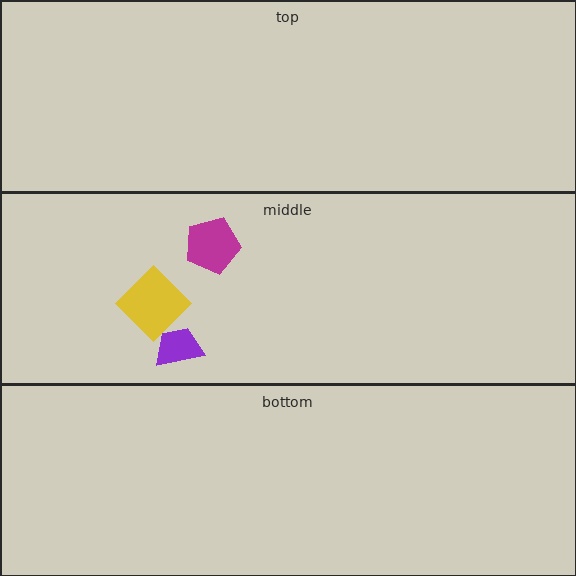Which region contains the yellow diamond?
The middle region.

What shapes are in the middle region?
The magenta pentagon, the yellow diamond, the purple trapezoid.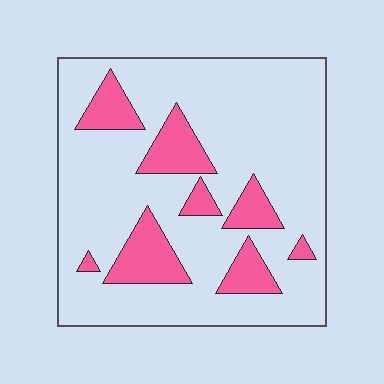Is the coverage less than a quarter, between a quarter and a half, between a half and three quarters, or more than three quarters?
Less than a quarter.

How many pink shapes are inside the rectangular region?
8.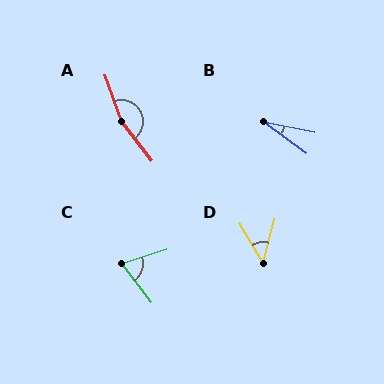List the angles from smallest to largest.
B (25°), D (46°), C (70°), A (161°).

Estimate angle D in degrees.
Approximately 46 degrees.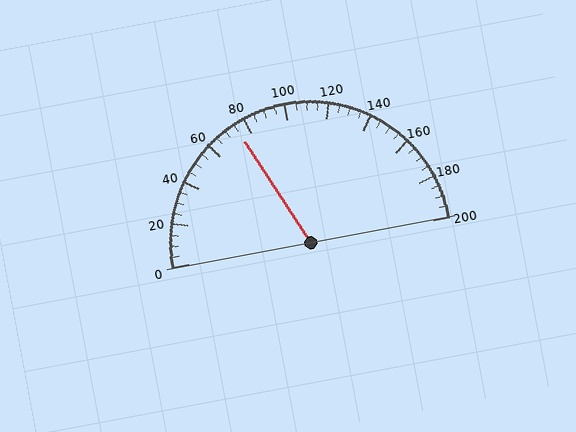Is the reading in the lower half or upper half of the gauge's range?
The reading is in the lower half of the range (0 to 200).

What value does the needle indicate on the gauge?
The needle indicates approximately 75.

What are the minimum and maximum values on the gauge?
The gauge ranges from 0 to 200.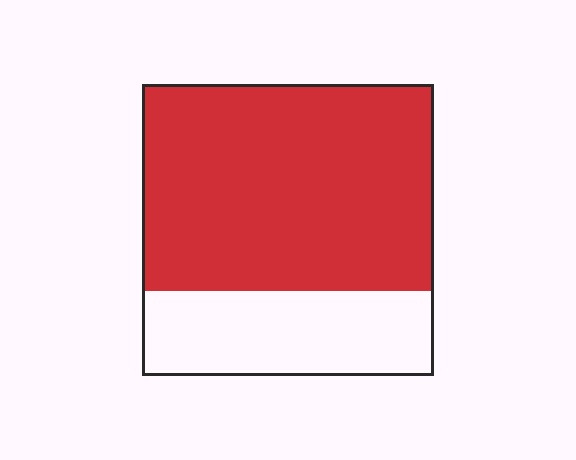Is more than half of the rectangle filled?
Yes.